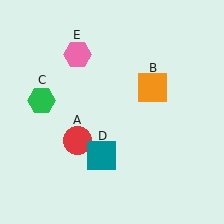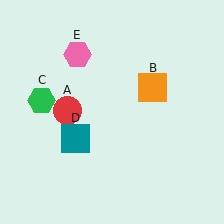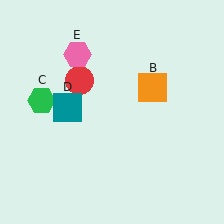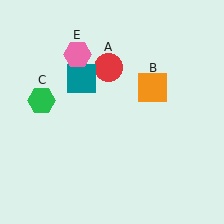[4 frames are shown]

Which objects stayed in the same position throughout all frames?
Orange square (object B) and green hexagon (object C) and pink hexagon (object E) remained stationary.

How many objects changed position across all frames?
2 objects changed position: red circle (object A), teal square (object D).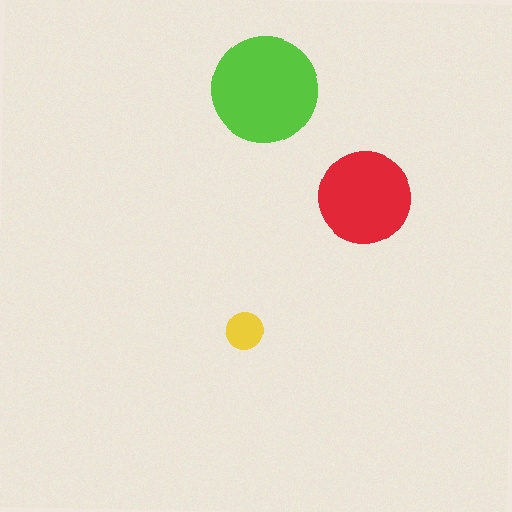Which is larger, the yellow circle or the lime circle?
The lime one.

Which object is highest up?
The lime circle is topmost.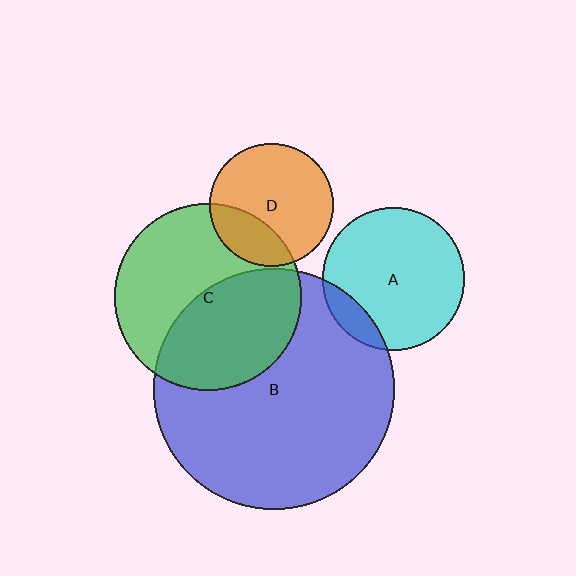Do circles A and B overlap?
Yes.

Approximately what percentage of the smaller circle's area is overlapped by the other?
Approximately 10%.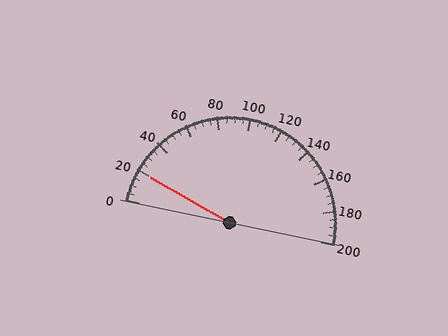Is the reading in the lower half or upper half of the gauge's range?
The reading is in the lower half of the range (0 to 200).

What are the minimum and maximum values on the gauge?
The gauge ranges from 0 to 200.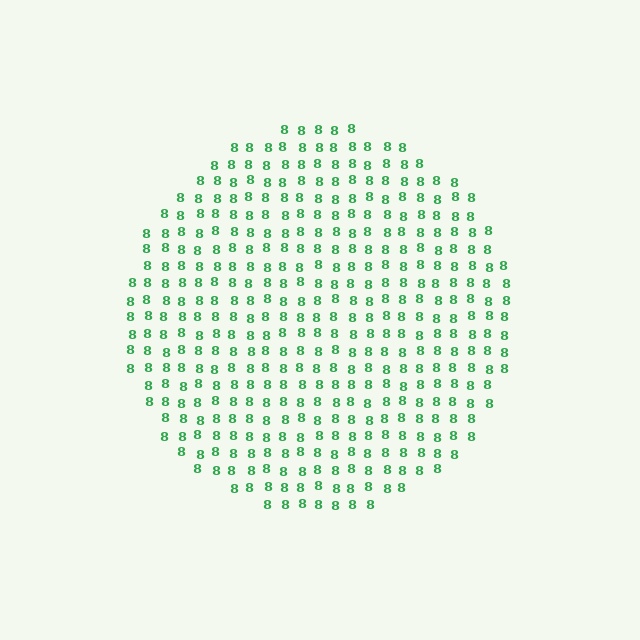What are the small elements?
The small elements are digit 8's.